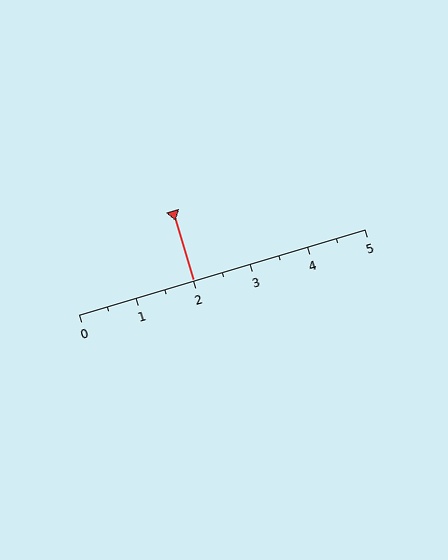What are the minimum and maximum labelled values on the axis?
The axis runs from 0 to 5.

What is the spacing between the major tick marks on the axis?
The major ticks are spaced 1 apart.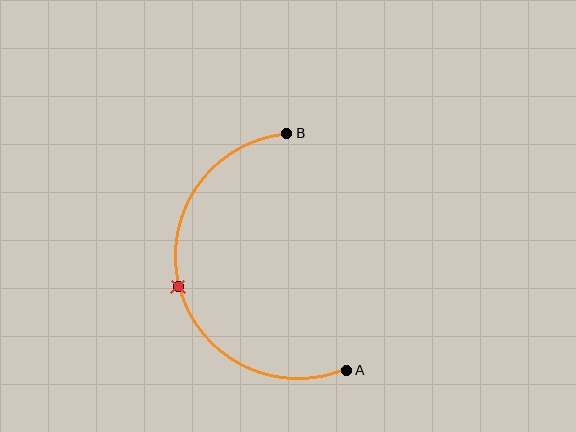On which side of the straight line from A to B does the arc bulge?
The arc bulges to the left of the straight line connecting A and B.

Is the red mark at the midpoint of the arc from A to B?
Yes. The red mark lies on the arc at equal arc-length from both A and B — it is the arc midpoint.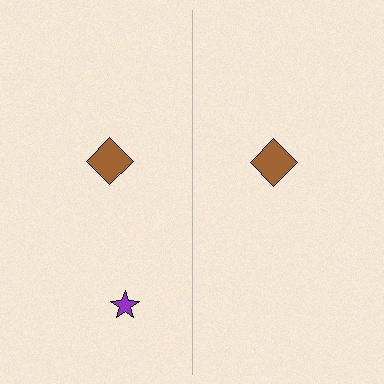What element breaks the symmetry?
A purple star is missing from the right side.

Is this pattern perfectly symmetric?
No, the pattern is not perfectly symmetric. A purple star is missing from the right side.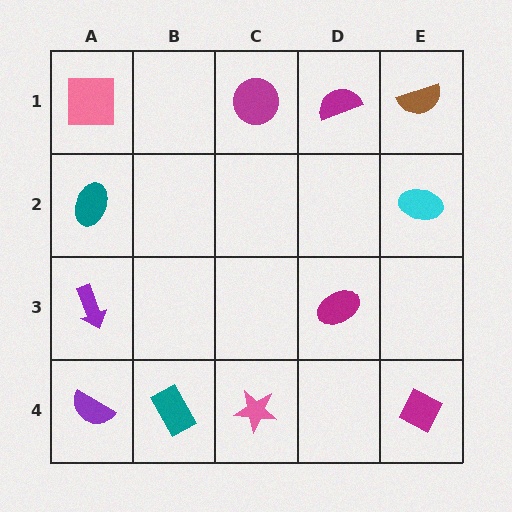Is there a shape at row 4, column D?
No, that cell is empty.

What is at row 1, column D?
A magenta semicircle.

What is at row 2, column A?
A teal ellipse.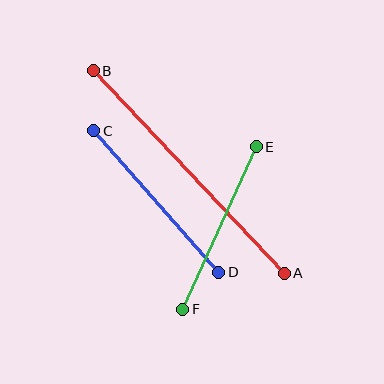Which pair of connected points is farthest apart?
Points A and B are farthest apart.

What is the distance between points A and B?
The distance is approximately 278 pixels.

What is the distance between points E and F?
The distance is approximately 178 pixels.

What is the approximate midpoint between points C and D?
The midpoint is at approximately (156, 202) pixels.